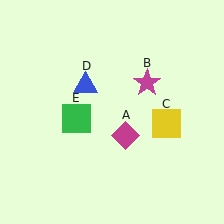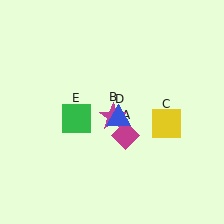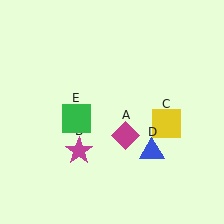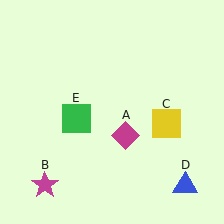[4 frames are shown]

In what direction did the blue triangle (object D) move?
The blue triangle (object D) moved down and to the right.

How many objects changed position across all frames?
2 objects changed position: magenta star (object B), blue triangle (object D).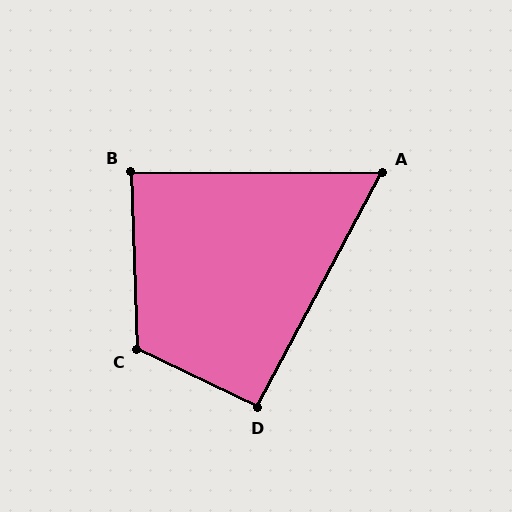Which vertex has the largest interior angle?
C, at approximately 118 degrees.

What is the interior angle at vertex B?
Approximately 88 degrees (approximately right).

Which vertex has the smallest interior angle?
A, at approximately 62 degrees.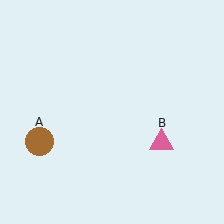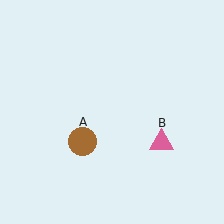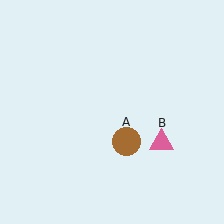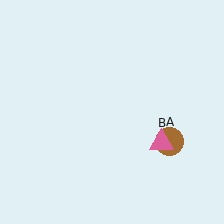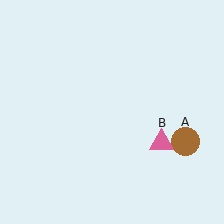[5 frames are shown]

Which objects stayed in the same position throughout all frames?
Pink triangle (object B) remained stationary.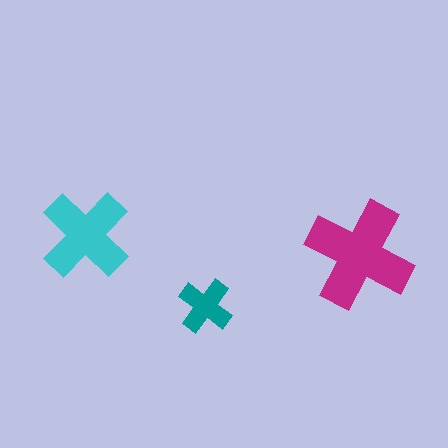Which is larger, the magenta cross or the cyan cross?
The magenta one.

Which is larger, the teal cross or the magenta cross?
The magenta one.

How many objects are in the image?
There are 3 objects in the image.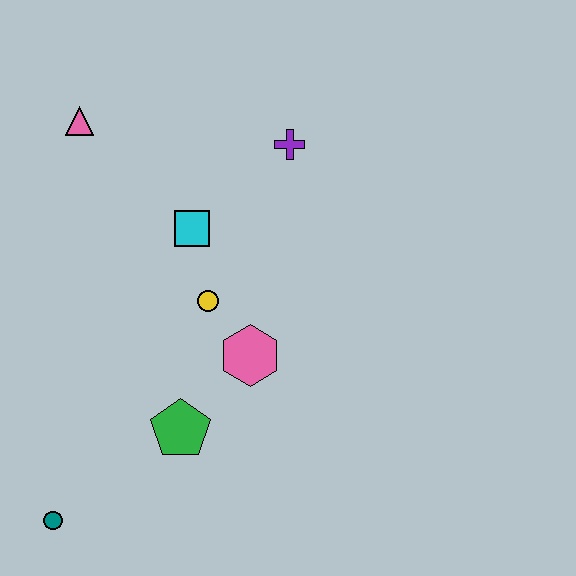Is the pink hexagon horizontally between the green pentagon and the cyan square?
No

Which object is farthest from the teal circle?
The purple cross is farthest from the teal circle.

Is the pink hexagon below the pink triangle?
Yes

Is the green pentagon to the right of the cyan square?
No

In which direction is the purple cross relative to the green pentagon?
The purple cross is above the green pentagon.